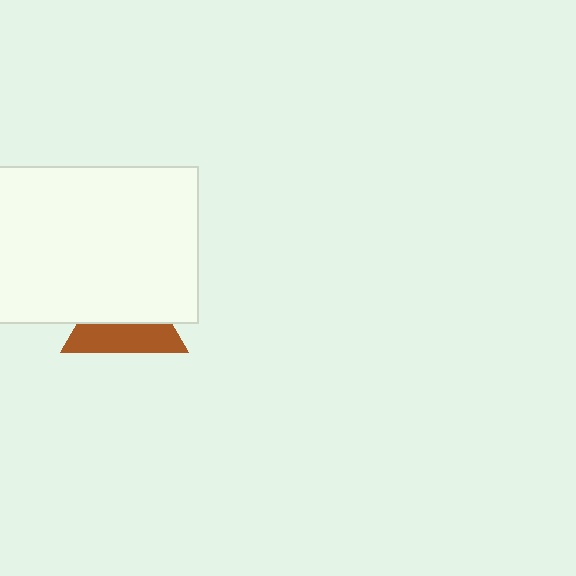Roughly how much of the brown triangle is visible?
About half of it is visible (roughly 47%).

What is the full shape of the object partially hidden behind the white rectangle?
The partially hidden object is a brown triangle.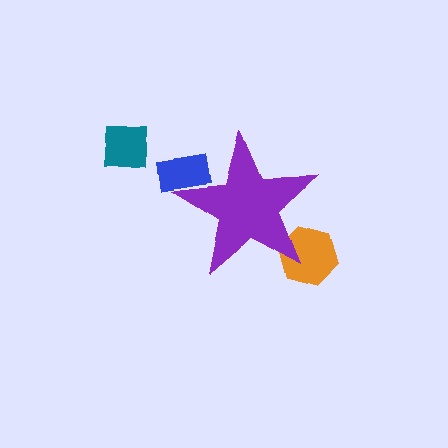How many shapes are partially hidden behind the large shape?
2 shapes are partially hidden.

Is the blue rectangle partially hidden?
Yes, the blue rectangle is partially hidden behind the purple star.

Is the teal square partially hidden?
No, the teal square is fully visible.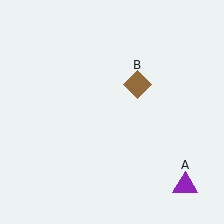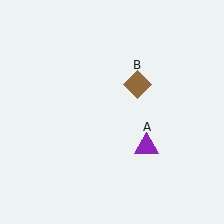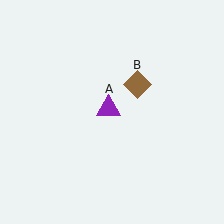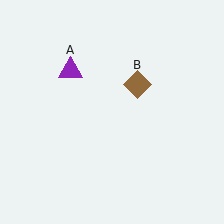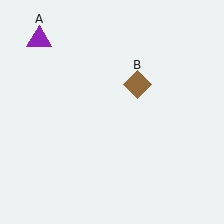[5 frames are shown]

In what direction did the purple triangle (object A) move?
The purple triangle (object A) moved up and to the left.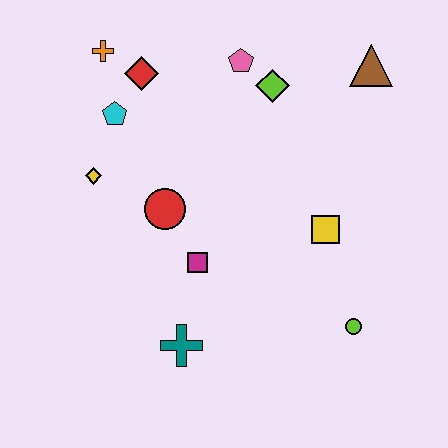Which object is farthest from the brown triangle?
The teal cross is farthest from the brown triangle.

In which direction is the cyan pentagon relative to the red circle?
The cyan pentagon is above the red circle.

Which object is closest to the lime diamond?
The pink pentagon is closest to the lime diamond.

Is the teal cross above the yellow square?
No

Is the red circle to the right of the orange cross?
Yes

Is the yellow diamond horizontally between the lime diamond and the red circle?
No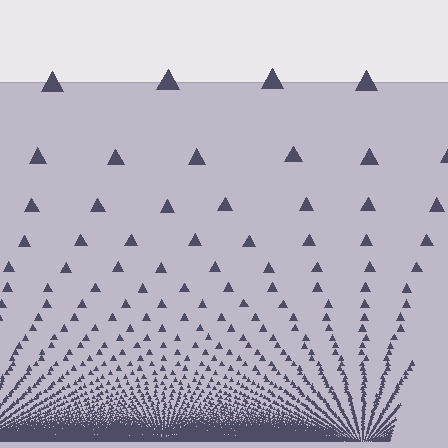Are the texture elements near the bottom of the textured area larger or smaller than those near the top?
Smaller. The gradient is inverted — elements near the bottom are smaller and denser.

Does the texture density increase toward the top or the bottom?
Density increases toward the bottom.